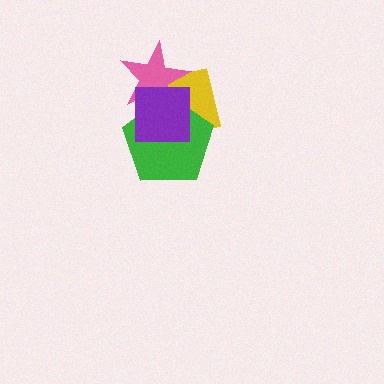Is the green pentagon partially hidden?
Yes, it is partially covered by another shape.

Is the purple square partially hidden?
No, no other shape covers it.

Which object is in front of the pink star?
The purple square is in front of the pink star.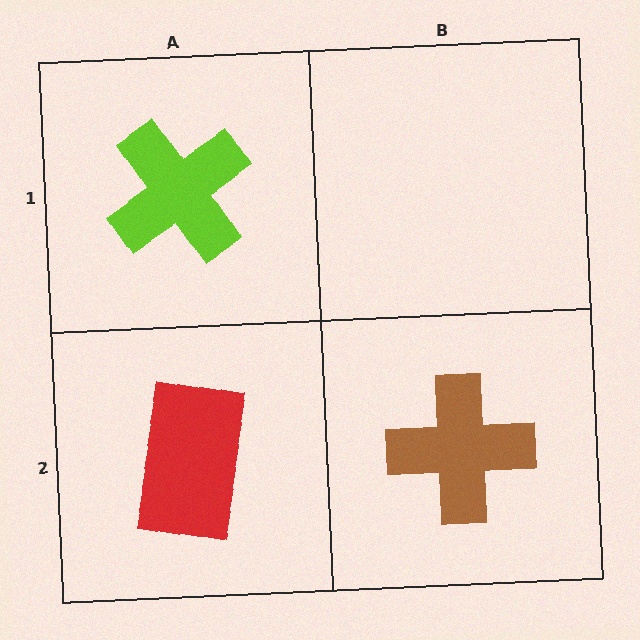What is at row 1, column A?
A lime cross.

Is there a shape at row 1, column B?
No, that cell is empty.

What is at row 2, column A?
A red rectangle.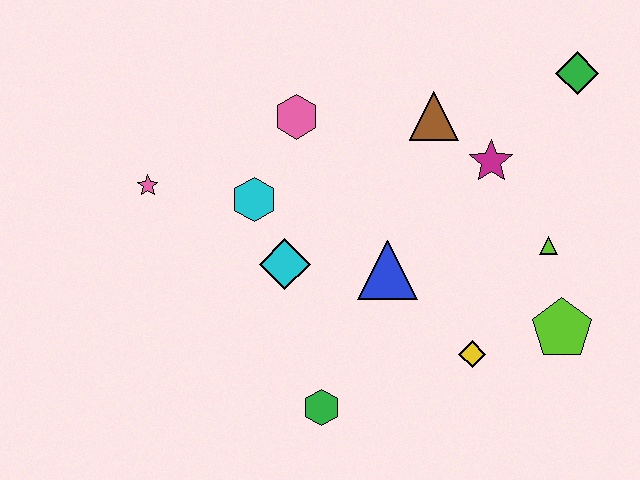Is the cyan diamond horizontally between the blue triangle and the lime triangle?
No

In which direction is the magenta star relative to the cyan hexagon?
The magenta star is to the right of the cyan hexagon.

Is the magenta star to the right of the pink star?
Yes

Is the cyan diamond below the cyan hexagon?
Yes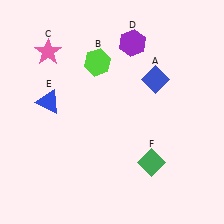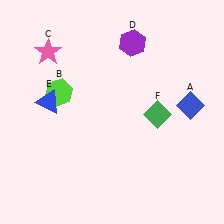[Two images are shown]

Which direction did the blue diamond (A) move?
The blue diamond (A) moved right.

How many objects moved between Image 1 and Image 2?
3 objects moved between the two images.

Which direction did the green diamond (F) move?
The green diamond (F) moved up.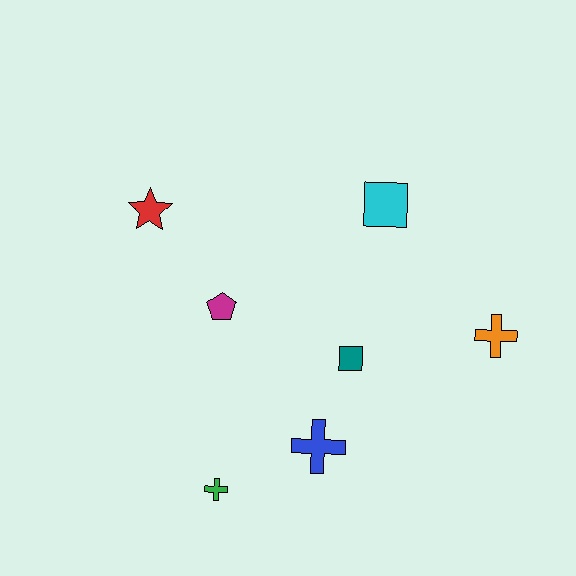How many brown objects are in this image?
There are no brown objects.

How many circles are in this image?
There are no circles.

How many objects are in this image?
There are 7 objects.